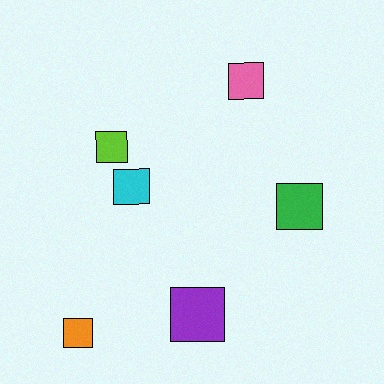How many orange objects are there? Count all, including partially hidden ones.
There is 1 orange object.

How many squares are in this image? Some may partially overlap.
There are 6 squares.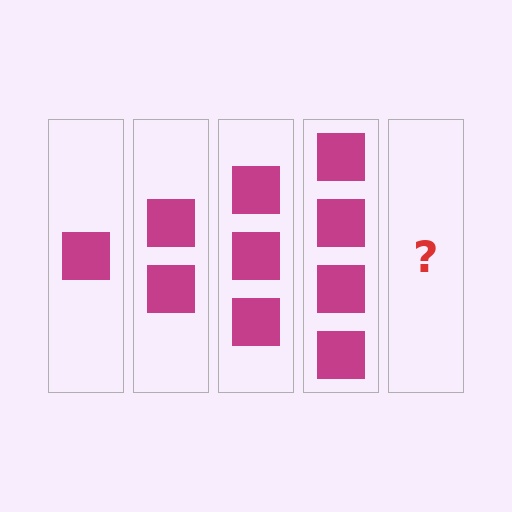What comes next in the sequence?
The next element should be 5 squares.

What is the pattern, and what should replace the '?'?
The pattern is that each step adds one more square. The '?' should be 5 squares.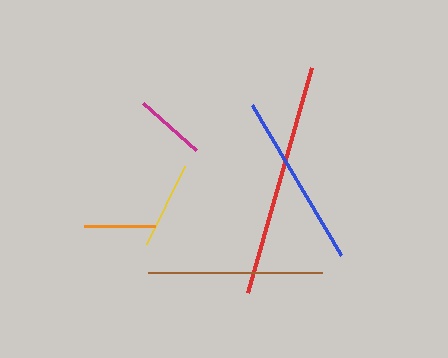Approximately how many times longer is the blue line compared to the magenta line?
The blue line is approximately 2.5 times the length of the magenta line.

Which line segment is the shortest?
The magenta line is the shortest at approximately 70 pixels.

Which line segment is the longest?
The red line is the longest at approximately 234 pixels.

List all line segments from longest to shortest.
From longest to shortest: red, blue, brown, yellow, orange, magenta.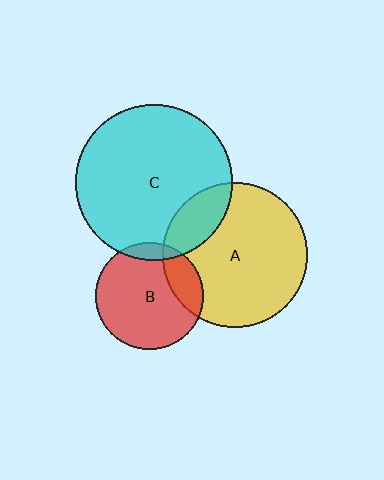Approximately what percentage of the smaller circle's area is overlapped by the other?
Approximately 20%.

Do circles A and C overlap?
Yes.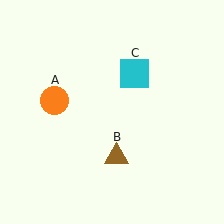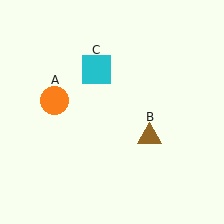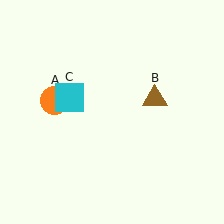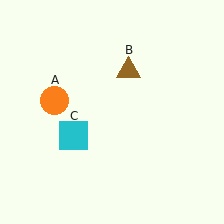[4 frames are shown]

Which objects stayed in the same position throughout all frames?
Orange circle (object A) remained stationary.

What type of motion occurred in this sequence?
The brown triangle (object B), cyan square (object C) rotated counterclockwise around the center of the scene.